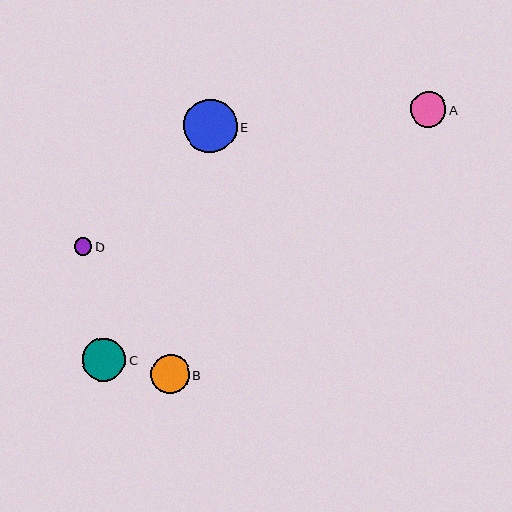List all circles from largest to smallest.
From largest to smallest: E, C, B, A, D.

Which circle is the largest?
Circle E is the largest with a size of approximately 54 pixels.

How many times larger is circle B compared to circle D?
Circle B is approximately 2.2 times the size of circle D.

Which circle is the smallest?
Circle D is the smallest with a size of approximately 17 pixels.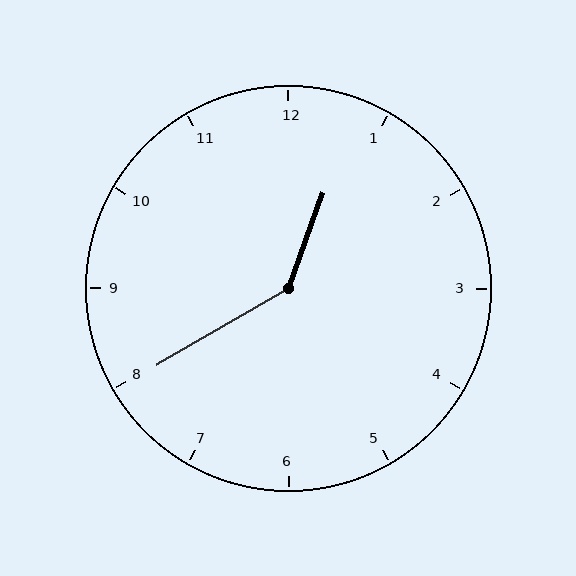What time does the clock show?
12:40.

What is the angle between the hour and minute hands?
Approximately 140 degrees.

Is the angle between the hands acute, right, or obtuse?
It is obtuse.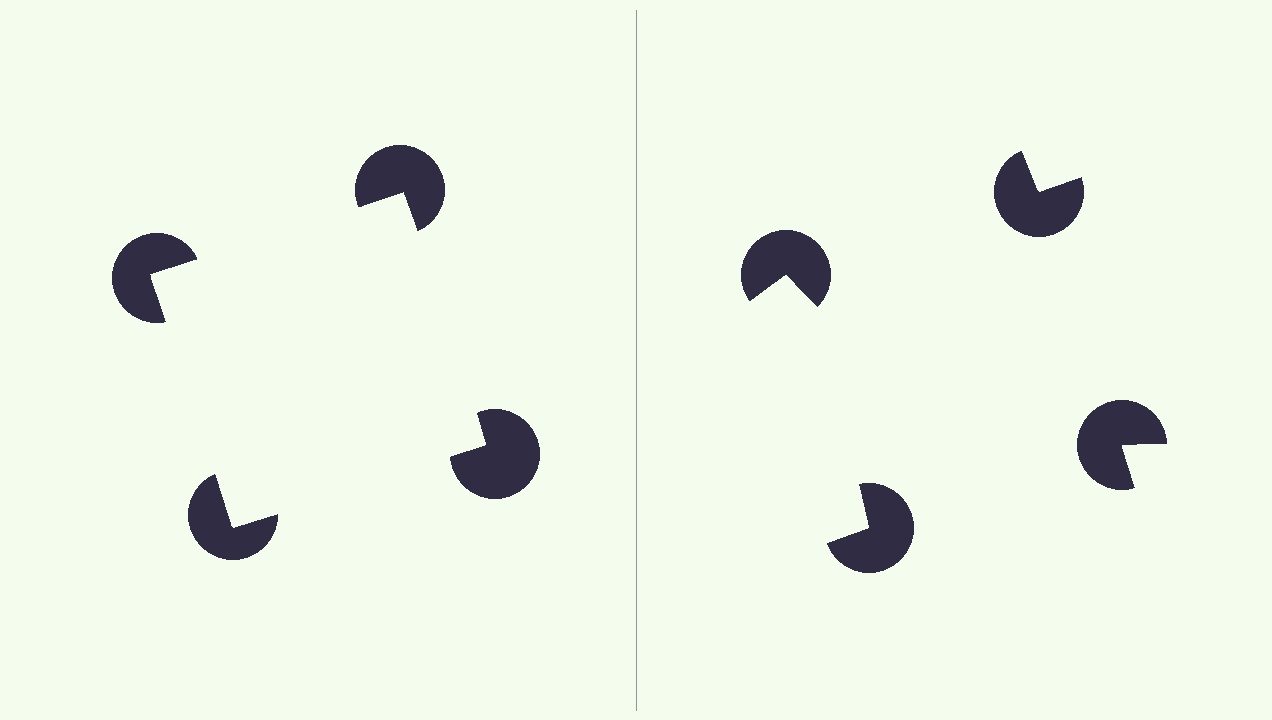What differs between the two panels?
The pac-man discs are positioned identically on both sides; only the wedge orientations differ. On the left they align to a square; on the right they are misaligned.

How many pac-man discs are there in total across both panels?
8 — 4 on each side.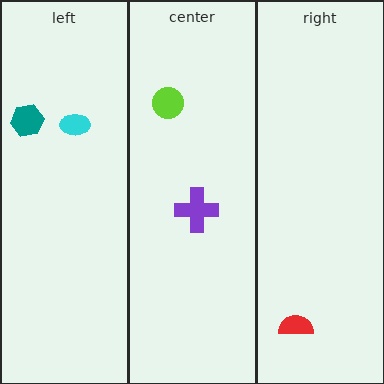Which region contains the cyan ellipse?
The left region.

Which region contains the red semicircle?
The right region.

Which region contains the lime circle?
The center region.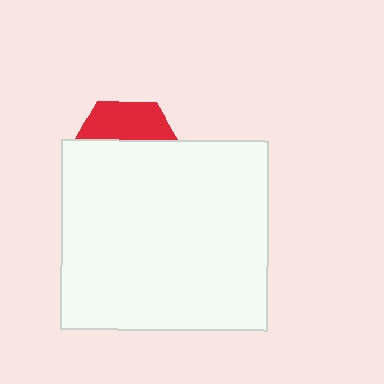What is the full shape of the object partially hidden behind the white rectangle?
The partially hidden object is a red hexagon.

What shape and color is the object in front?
The object in front is a white rectangle.